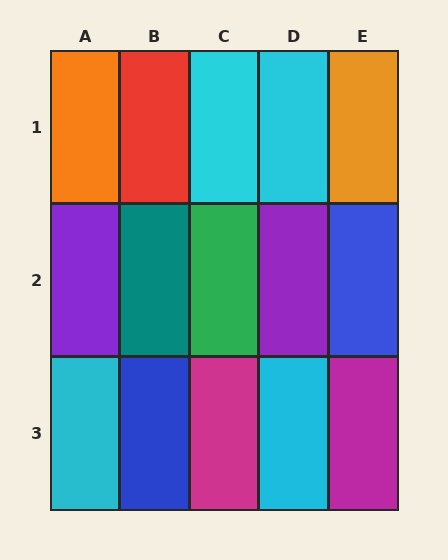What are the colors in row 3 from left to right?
Cyan, blue, magenta, cyan, magenta.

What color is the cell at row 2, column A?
Purple.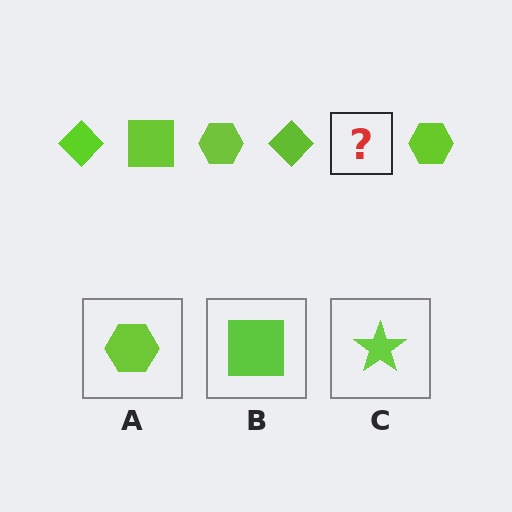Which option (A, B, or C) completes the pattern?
B.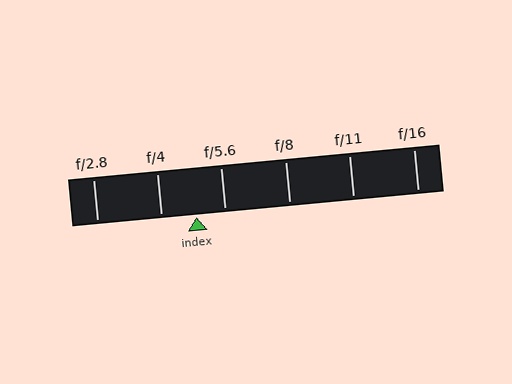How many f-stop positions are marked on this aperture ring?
There are 6 f-stop positions marked.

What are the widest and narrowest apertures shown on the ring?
The widest aperture shown is f/2.8 and the narrowest is f/16.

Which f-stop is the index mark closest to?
The index mark is closest to f/5.6.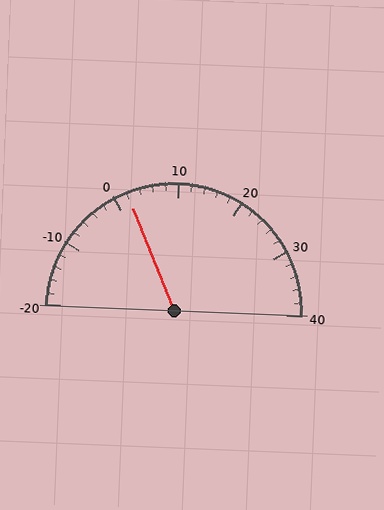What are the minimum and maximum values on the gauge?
The gauge ranges from -20 to 40.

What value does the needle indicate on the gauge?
The needle indicates approximately 2.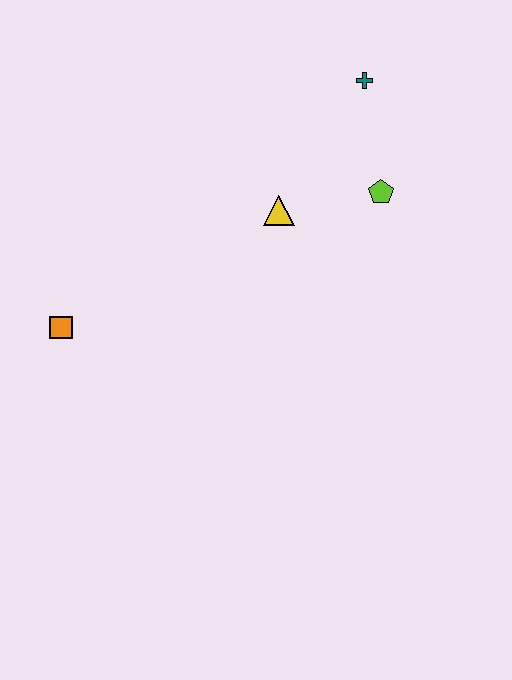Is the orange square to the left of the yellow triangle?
Yes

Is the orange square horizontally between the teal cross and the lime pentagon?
No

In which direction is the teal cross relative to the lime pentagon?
The teal cross is above the lime pentagon.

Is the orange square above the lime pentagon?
No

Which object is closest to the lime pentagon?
The yellow triangle is closest to the lime pentagon.